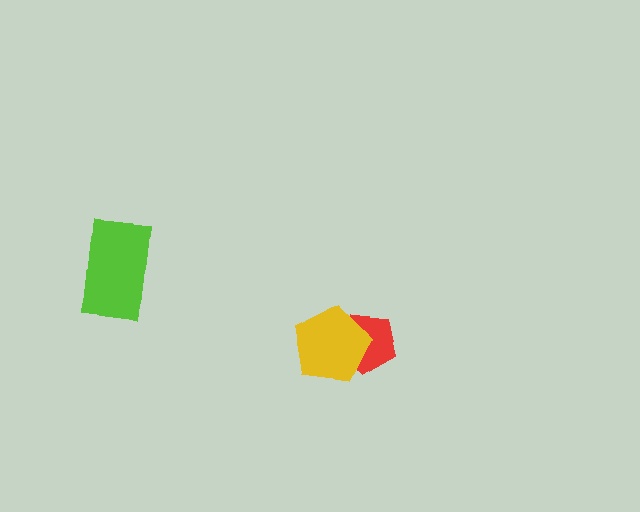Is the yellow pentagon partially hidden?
No, no other shape covers it.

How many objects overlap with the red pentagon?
1 object overlaps with the red pentagon.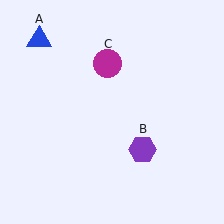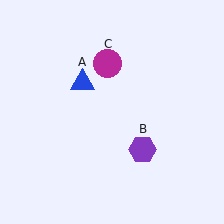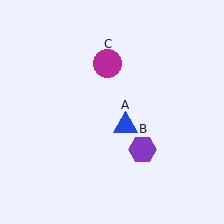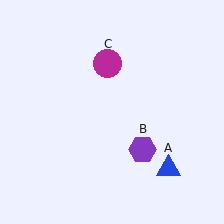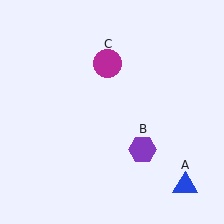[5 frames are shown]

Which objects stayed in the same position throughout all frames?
Purple hexagon (object B) and magenta circle (object C) remained stationary.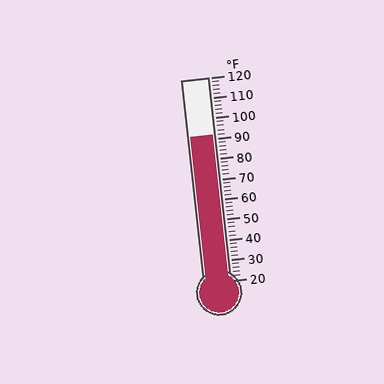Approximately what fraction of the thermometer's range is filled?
The thermometer is filled to approximately 70% of its range.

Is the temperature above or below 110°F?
The temperature is below 110°F.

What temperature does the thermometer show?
The thermometer shows approximately 92°F.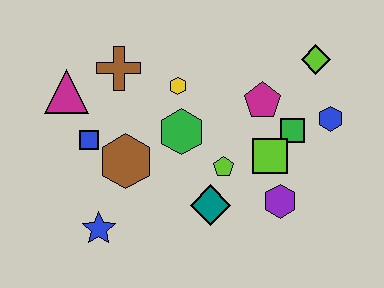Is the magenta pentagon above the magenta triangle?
No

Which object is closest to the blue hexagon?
The green square is closest to the blue hexagon.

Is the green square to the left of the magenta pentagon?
No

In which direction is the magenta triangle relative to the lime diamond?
The magenta triangle is to the left of the lime diamond.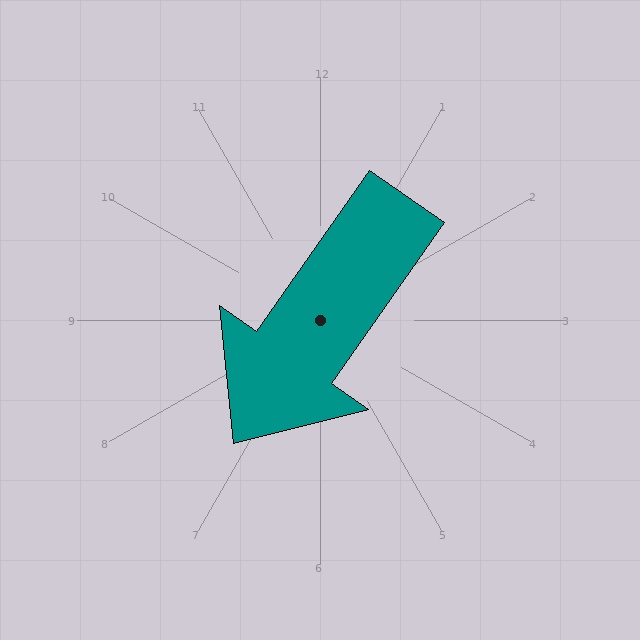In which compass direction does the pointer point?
Southwest.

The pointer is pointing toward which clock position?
Roughly 7 o'clock.